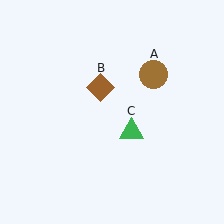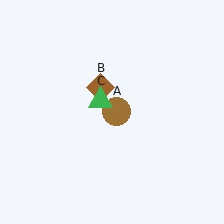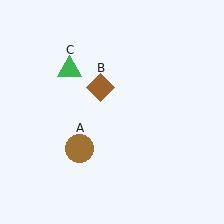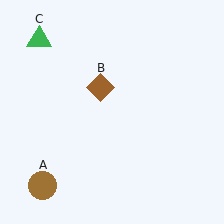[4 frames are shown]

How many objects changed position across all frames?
2 objects changed position: brown circle (object A), green triangle (object C).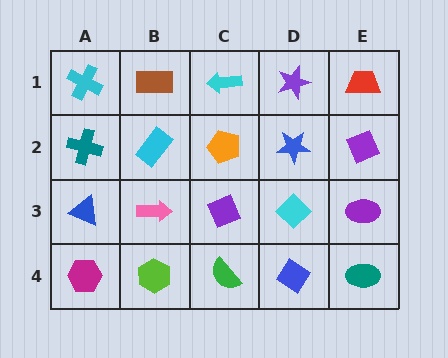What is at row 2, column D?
A blue star.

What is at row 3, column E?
A purple ellipse.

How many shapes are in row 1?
5 shapes.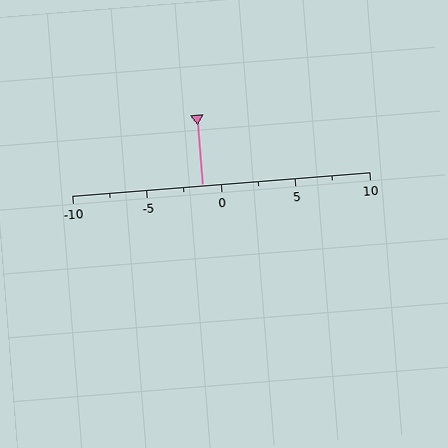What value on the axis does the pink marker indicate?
The marker indicates approximately -1.2.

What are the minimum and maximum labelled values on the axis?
The axis runs from -10 to 10.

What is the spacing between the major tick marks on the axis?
The major ticks are spaced 5 apart.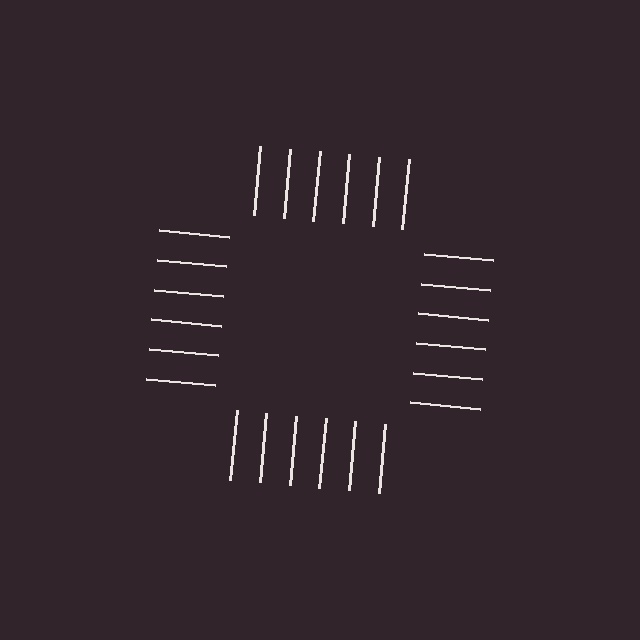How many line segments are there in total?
24 — 6 along each of the 4 edges.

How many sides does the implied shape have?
4 sides — the line-ends trace a square.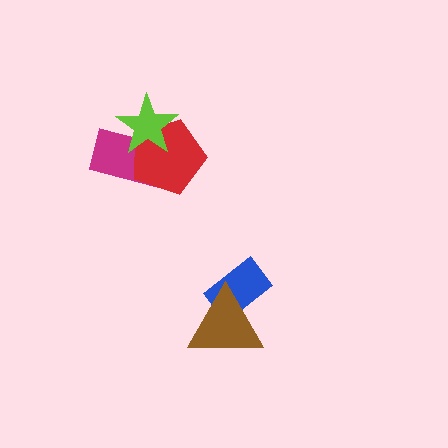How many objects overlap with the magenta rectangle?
2 objects overlap with the magenta rectangle.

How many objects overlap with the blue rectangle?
1 object overlaps with the blue rectangle.